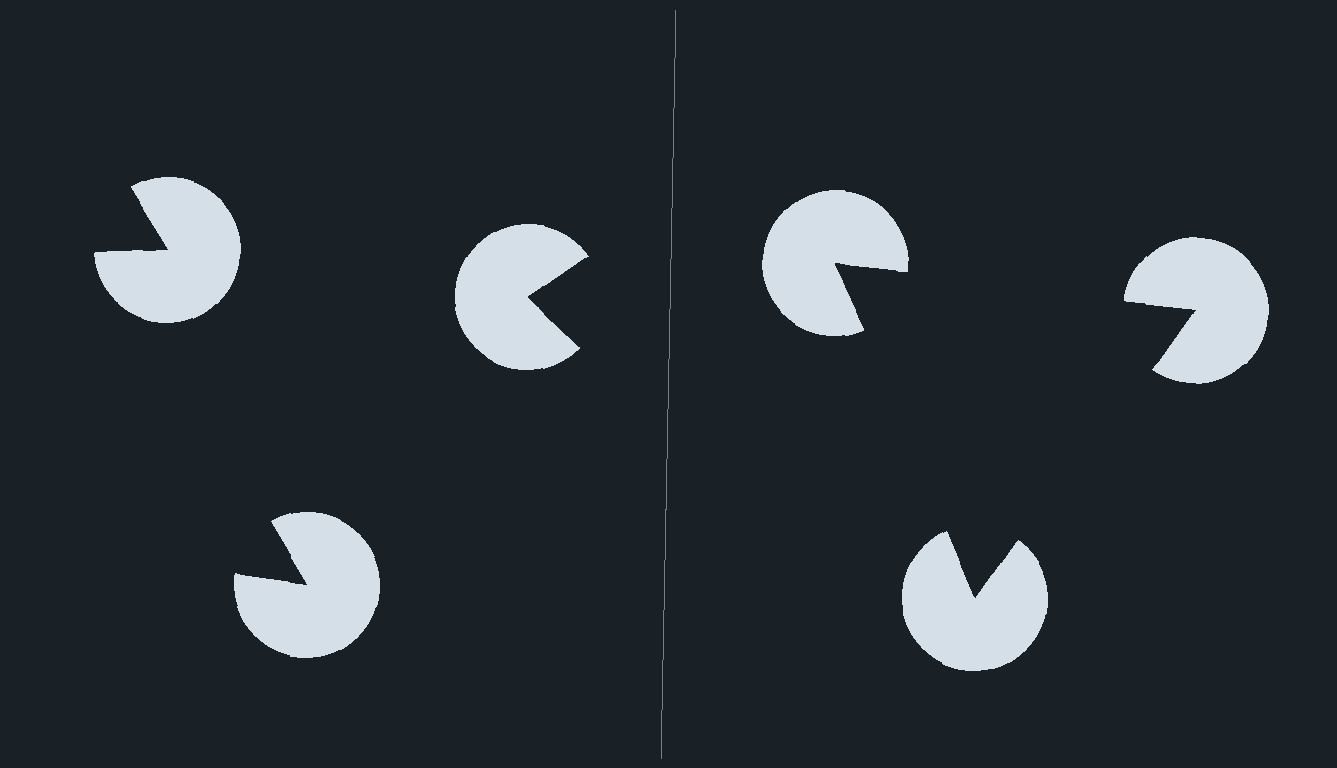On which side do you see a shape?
An illusory triangle appears on the right side. On the left side the wedge cuts are rotated, so no coherent shape forms.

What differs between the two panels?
The pac-man discs are positioned identically on both sides; only the wedge orientations differ. On the right they align to a triangle; on the left they are misaligned.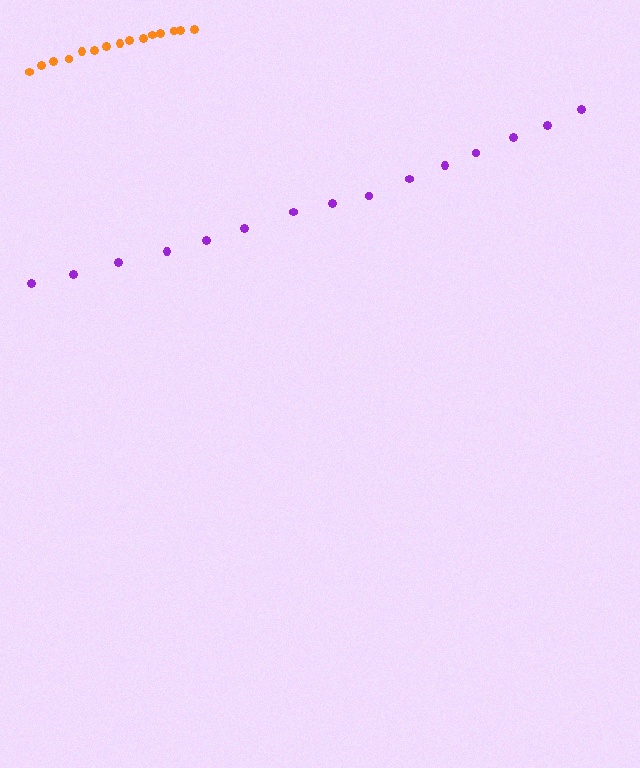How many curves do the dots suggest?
There are 2 distinct paths.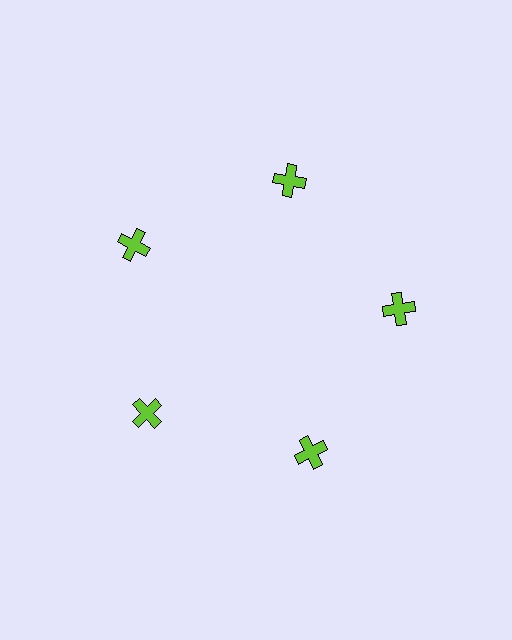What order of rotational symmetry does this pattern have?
This pattern has 5-fold rotational symmetry.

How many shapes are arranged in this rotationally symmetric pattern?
There are 5 shapes, arranged in 5 groups of 1.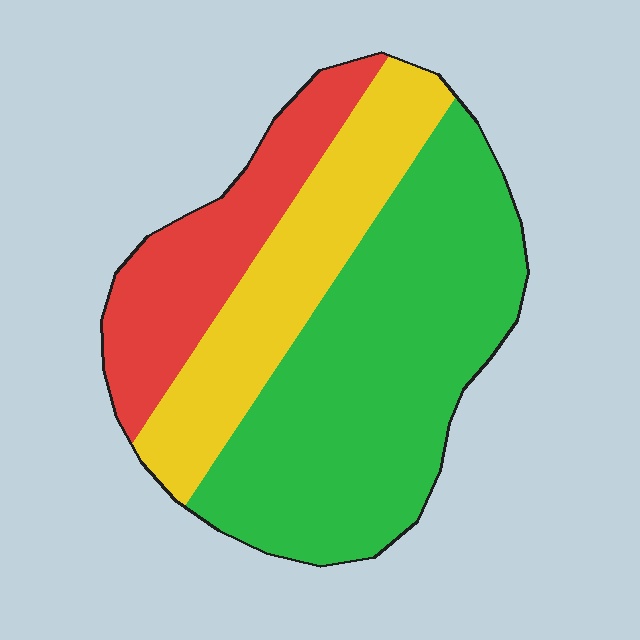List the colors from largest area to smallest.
From largest to smallest: green, yellow, red.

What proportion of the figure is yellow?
Yellow takes up between a sixth and a third of the figure.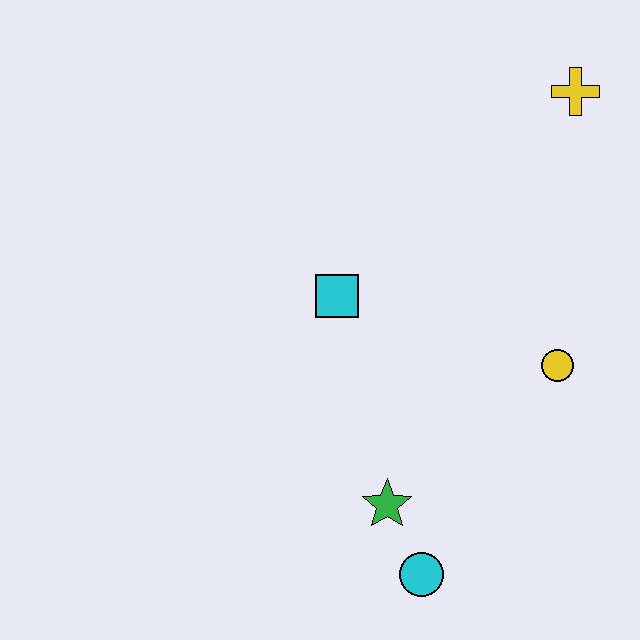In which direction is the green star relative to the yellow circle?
The green star is to the left of the yellow circle.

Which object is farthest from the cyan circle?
The yellow cross is farthest from the cyan circle.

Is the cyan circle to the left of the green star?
No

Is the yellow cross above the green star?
Yes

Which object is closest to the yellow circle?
The green star is closest to the yellow circle.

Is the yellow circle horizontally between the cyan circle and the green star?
No